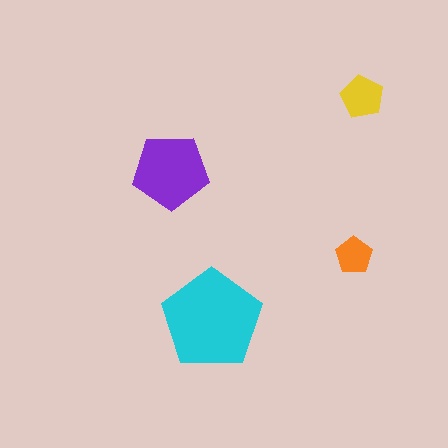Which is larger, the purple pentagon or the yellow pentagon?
The purple one.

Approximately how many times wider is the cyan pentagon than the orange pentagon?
About 2.5 times wider.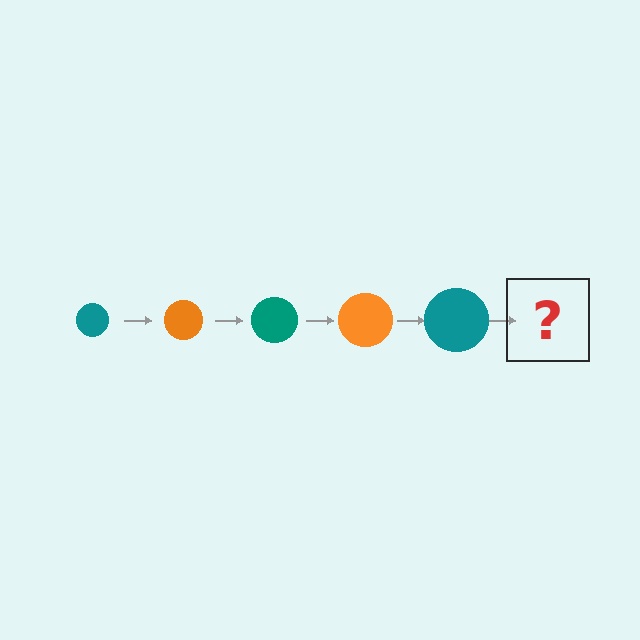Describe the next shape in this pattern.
It should be an orange circle, larger than the previous one.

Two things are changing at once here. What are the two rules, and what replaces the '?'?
The two rules are that the circle grows larger each step and the color cycles through teal and orange. The '?' should be an orange circle, larger than the previous one.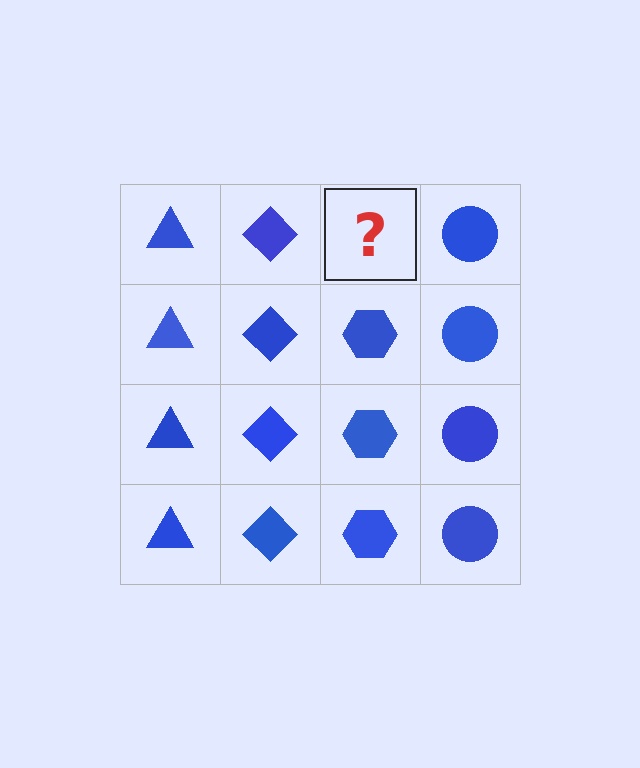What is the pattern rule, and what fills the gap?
The rule is that each column has a consistent shape. The gap should be filled with a blue hexagon.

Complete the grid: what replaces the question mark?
The question mark should be replaced with a blue hexagon.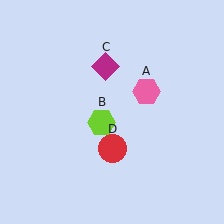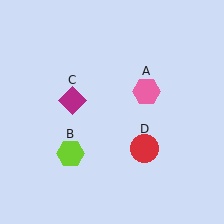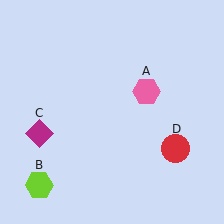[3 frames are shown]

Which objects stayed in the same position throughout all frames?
Pink hexagon (object A) remained stationary.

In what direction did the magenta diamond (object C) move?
The magenta diamond (object C) moved down and to the left.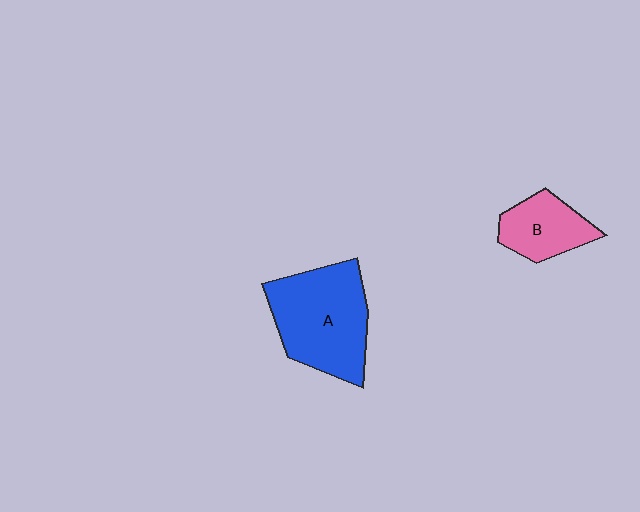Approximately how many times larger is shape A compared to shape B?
Approximately 2.0 times.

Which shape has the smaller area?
Shape B (pink).